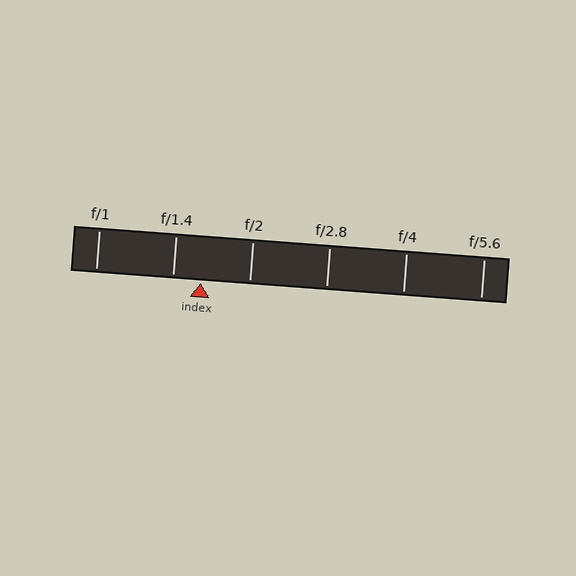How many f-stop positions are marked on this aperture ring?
There are 6 f-stop positions marked.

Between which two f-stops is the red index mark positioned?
The index mark is between f/1.4 and f/2.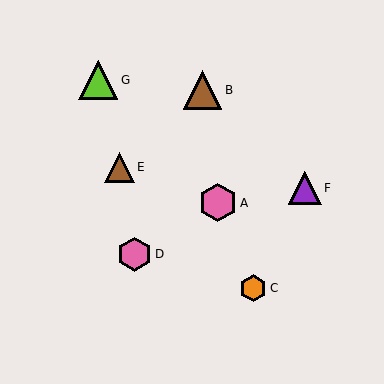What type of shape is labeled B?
Shape B is a brown triangle.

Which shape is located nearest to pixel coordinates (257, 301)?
The orange hexagon (labeled C) at (253, 288) is nearest to that location.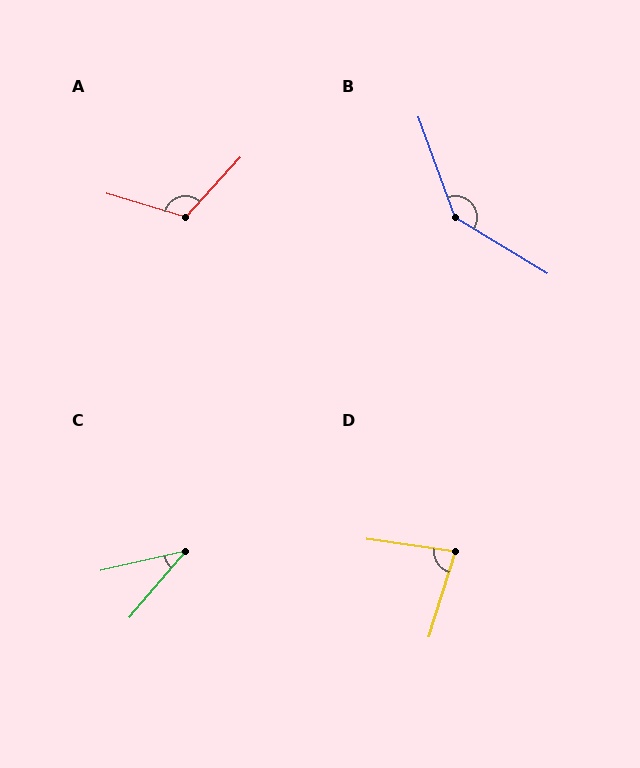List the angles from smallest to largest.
C (36°), D (81°), A (116°), B (141°).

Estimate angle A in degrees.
Approximately 116 degrees.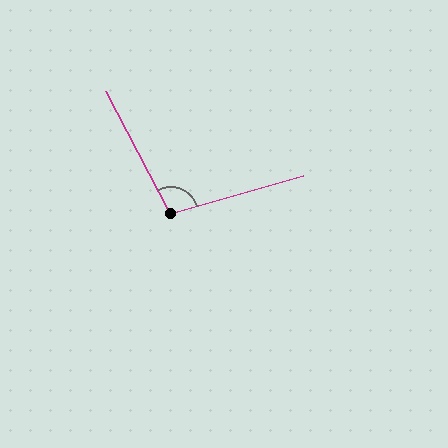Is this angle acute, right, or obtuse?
It is obtuse.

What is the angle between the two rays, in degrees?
Approximately 102 degrees.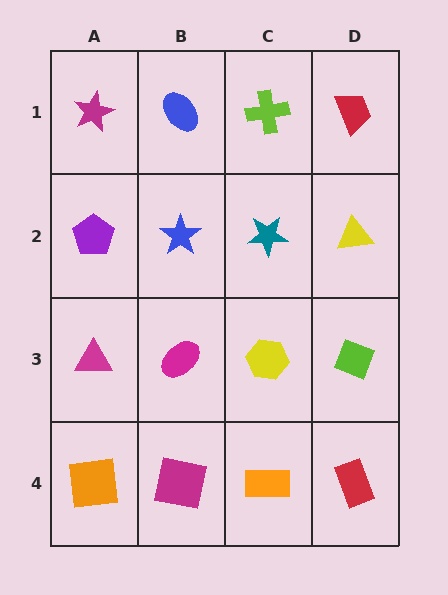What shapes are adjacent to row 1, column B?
A blue star (row 2, column B), a magenta star (row 1, column A), a lime cross (row 1, column C).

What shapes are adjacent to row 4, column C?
A yellow hexagon (row 3, column C), a magenta square (row 4, column B), a red rectangle (row 4, column D).